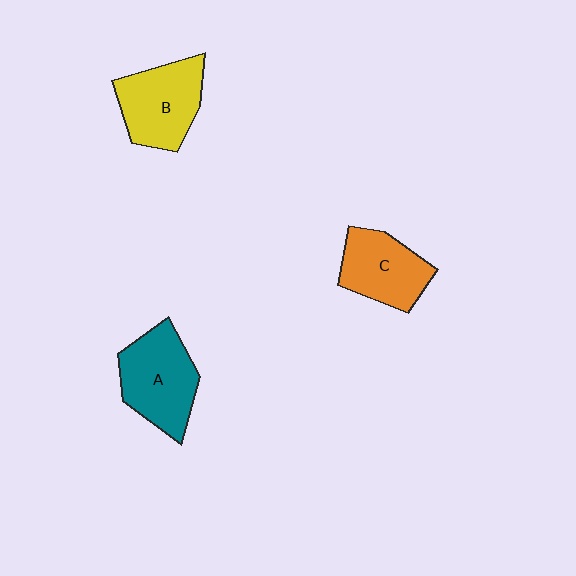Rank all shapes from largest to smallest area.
From largest to smallest: A (teal), B (yellow), C (orange).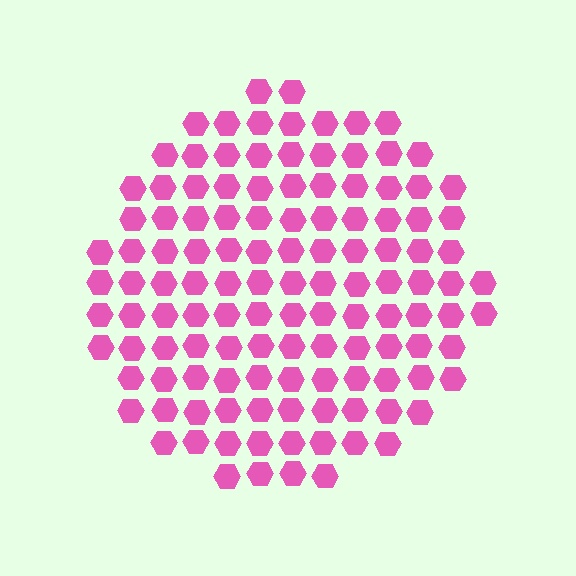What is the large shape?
The large shape is a circle.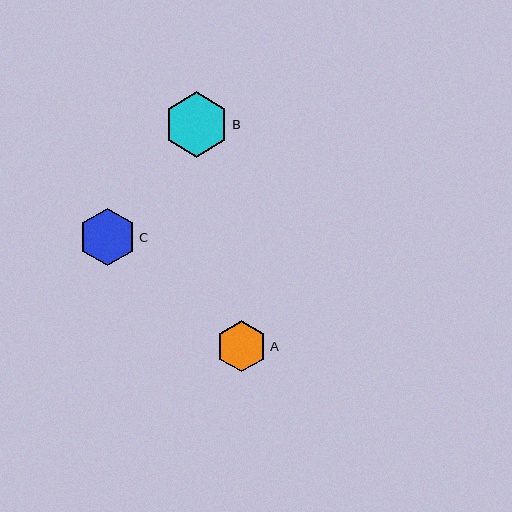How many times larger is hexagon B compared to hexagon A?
Hexagon B is approximately 1.3 times the size of hexagon A.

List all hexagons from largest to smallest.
From largest to smallest: B, C, A.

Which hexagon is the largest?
Hexagon B is the largest with a size of approximately 66 pixels.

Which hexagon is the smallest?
Hexagon A is the smallest with a size of approximately 51 pixels.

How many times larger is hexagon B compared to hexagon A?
Hexagon B is approximately 1.3 times the size of hexagon A.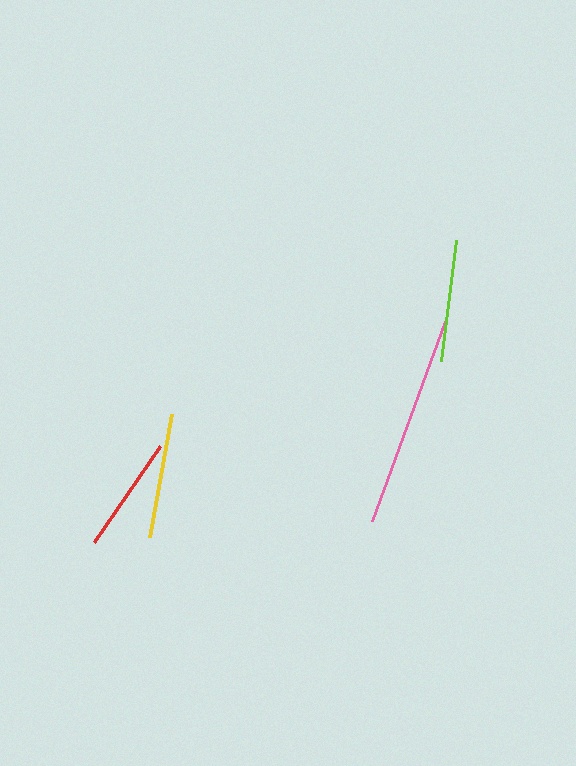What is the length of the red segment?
The red segment is approximately 117 pixels long.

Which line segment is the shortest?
The red line is the shortest at approximately 117 pixels.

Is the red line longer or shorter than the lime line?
The lime line is longer than the red line.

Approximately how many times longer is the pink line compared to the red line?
The pink line is approximately 1.8 times the length of the red line.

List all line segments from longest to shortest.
From longest to shortest: pink, yellow, lime, red.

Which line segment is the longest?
The pink line is the longest at approximately 212 pixels.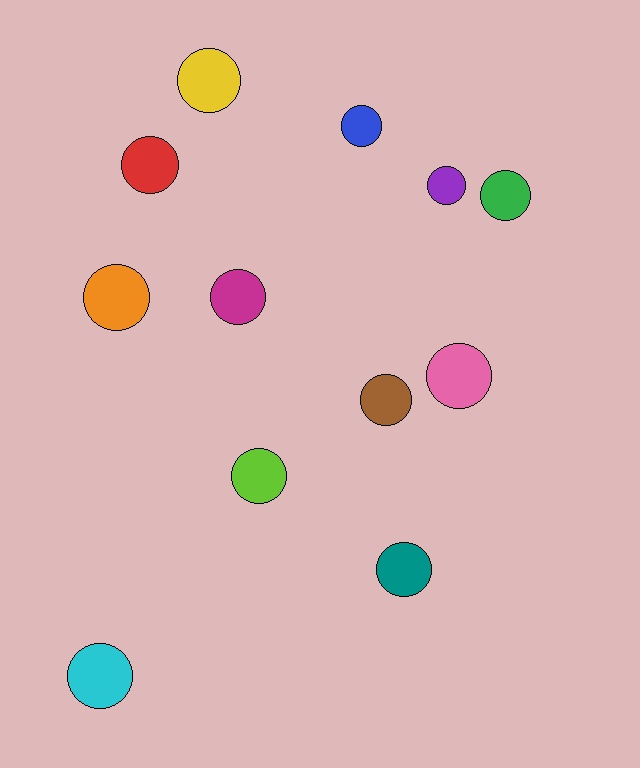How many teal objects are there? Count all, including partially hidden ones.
There is 1 teal object.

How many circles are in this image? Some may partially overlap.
There are 12 circles.